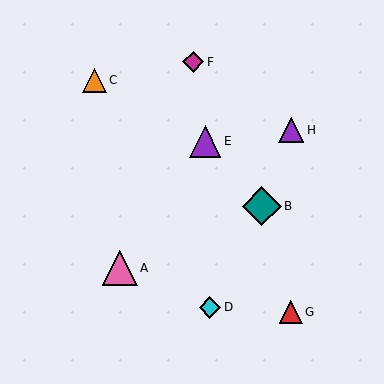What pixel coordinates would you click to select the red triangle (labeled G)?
Click at (291, 312) to select the red triangle G.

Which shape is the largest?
The teal diamond (labeled B) is the largest.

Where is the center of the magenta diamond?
The center of the magenta diamond is at (193, 62).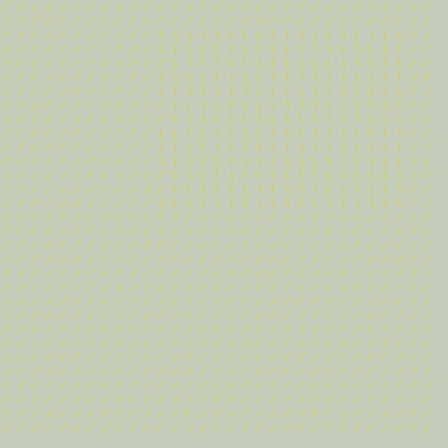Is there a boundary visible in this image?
Yes, there is a texture boundary formed by a change in line orientation.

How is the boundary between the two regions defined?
The boundary is defined purely by a change in line orientation (approximately 45 degrees difference). All lines are the same color and thickness.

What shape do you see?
I see a rectangle.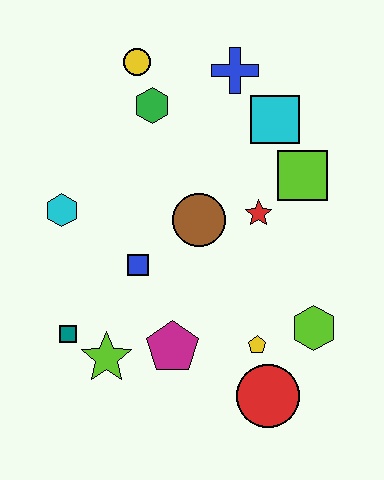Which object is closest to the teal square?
The lime star is closest to the teal square.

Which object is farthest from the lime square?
The teal square is farthest from the lime square.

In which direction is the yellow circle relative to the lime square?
The yellow circle is to the left of the lime square.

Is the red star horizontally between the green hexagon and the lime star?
No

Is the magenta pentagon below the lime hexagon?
Yes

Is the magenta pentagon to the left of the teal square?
No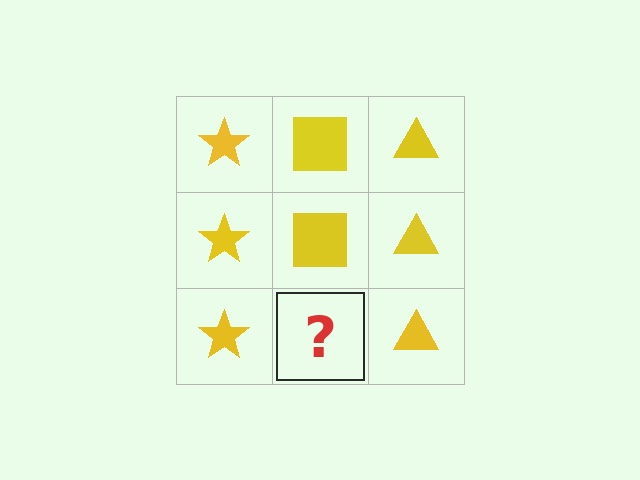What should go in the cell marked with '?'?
The missing cell should contain a yellow square.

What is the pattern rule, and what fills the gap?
The rule is that each column has a consistent shape. The gap should be filled with a yellow square.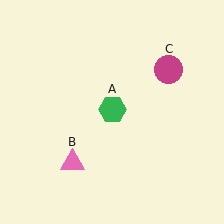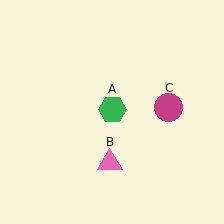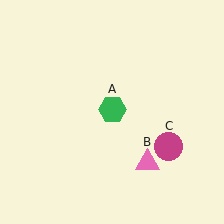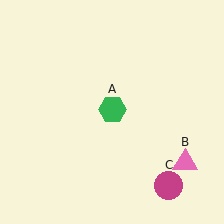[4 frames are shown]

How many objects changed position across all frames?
2 objects changed position: pink triangle (object B), magenta circle (object C).